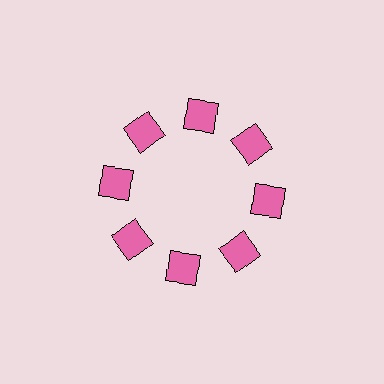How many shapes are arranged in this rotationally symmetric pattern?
There are 8 shapes, arranged in 8 groups of 1.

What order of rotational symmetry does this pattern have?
This pattern has 8-fold rotational symmetry.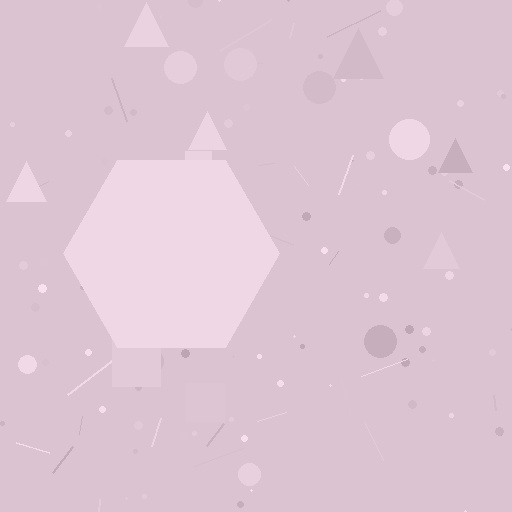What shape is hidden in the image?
A hexagon is hidden in the image.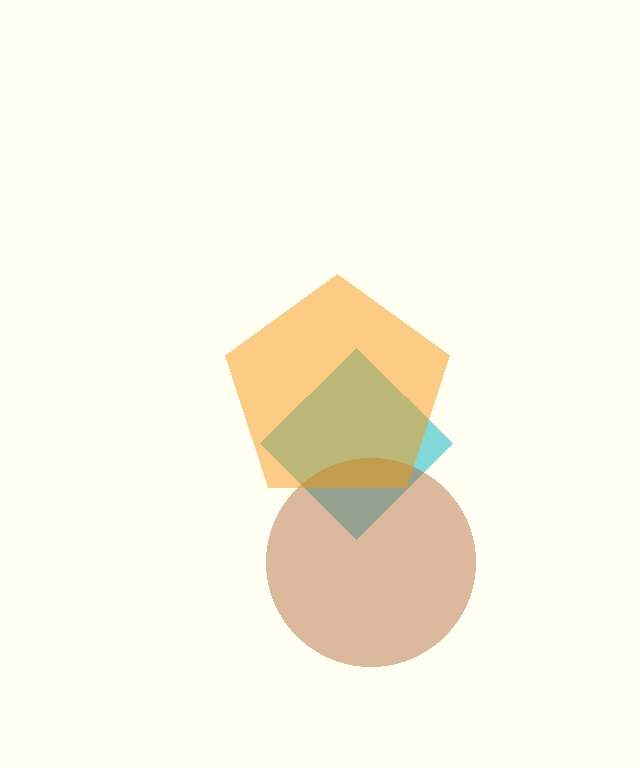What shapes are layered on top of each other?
The layered shapes are: a cyan diamond, a brown circle, an orange pentagon.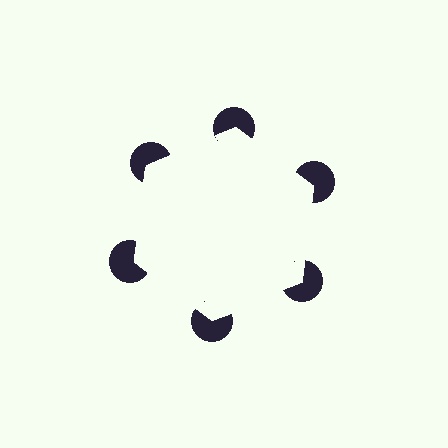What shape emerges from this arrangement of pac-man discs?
An illusory hexagon — its edges are inferred from the aligned wedge cuts in the pac-man discs, not physically drawn.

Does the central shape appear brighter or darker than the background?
It typically appears slightly brighter than the background, even though no actual brightness change is drawn.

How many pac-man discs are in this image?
There are 6 — one at each vertex of the illusory hexagon.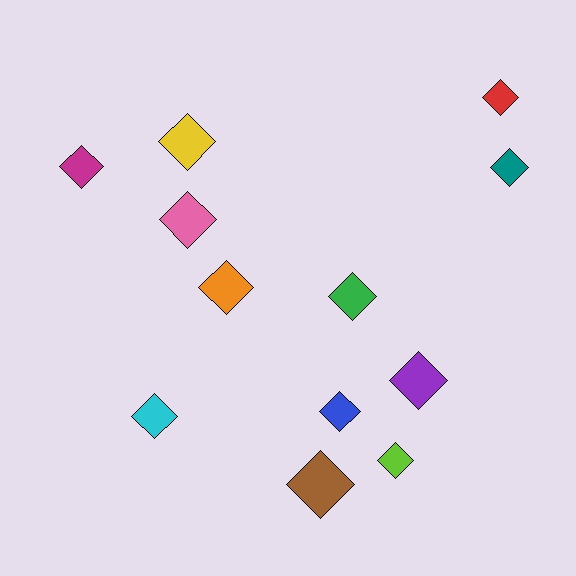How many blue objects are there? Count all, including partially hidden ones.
There is 1 blue object.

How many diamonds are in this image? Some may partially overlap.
There are 12 diamonds.